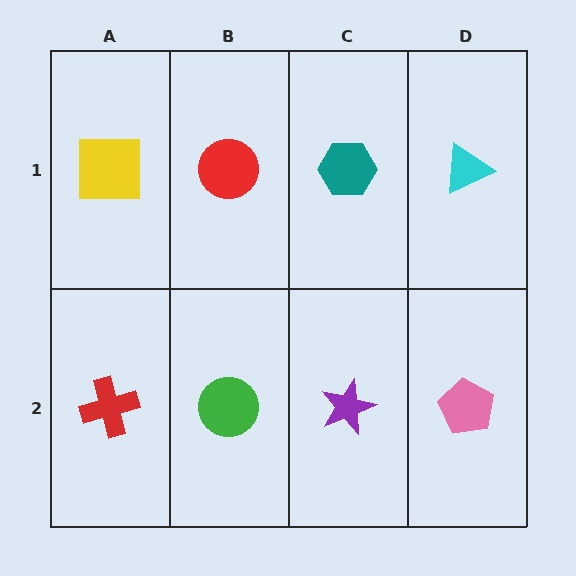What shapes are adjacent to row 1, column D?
A pink pentagon (row 2, column D), a teal hexagon (row 1, column C).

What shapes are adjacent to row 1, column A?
A red cross (row 2, column A), a red circle (row 1, column B).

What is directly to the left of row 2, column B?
A red cross.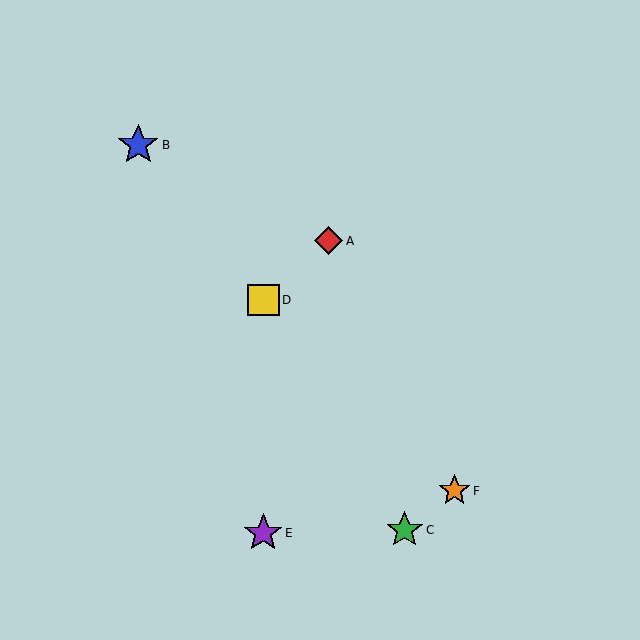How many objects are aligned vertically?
2 objects (D, E) are aligned vertically.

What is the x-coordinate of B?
Object B is at x≈138.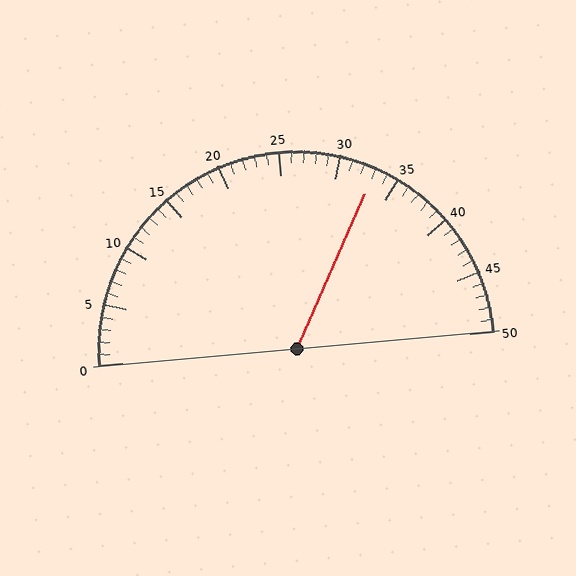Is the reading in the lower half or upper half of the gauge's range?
The reading is in the upper half of the range (0 to 50).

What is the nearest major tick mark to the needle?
The nearest major tick mark is 35.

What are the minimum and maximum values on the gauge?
The gauge ranges from 0 to 50.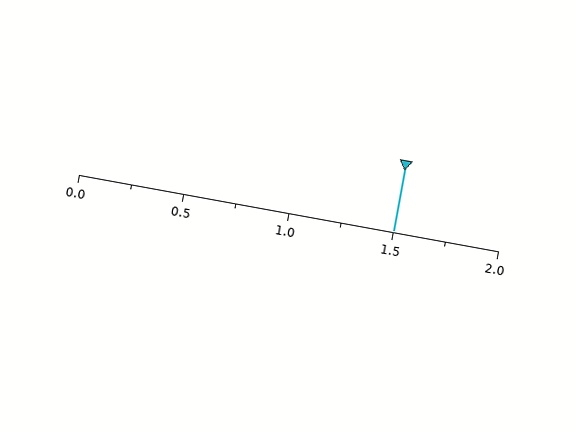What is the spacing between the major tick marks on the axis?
The major ticks are spaced 0.5 apart.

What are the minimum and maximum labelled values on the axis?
The axis runs from 0.0 to 2.0.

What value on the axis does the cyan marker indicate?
The marker indicates approximately 1.5.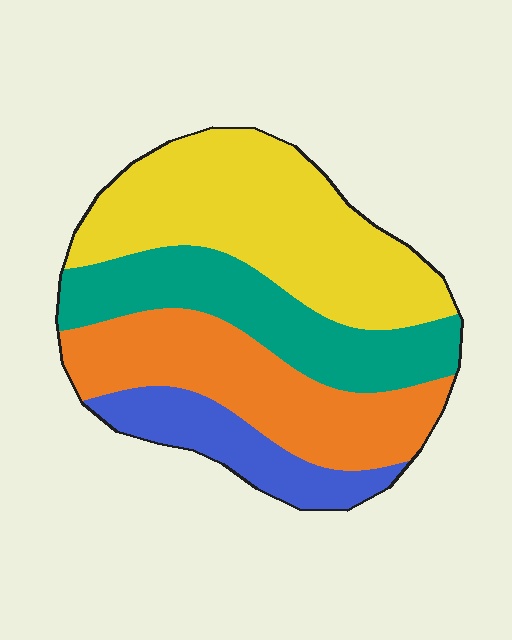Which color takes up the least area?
Blue, at roughly 15%.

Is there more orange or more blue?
Orange.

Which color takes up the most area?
Yellow, at roughly 35%.